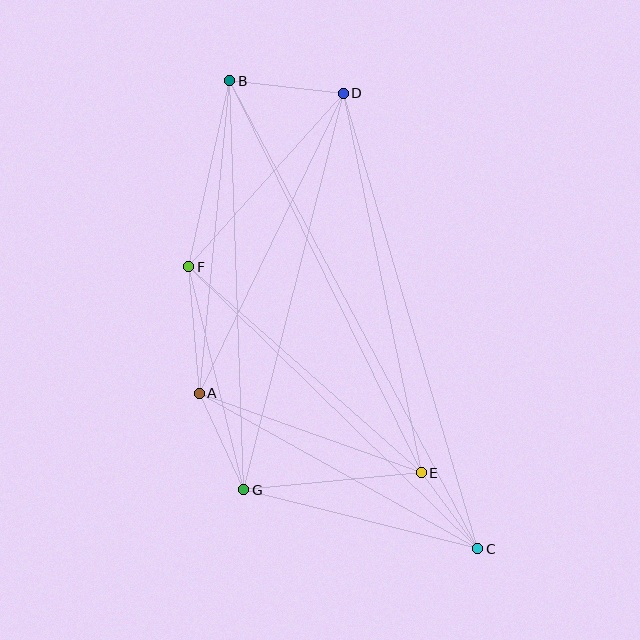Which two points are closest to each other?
Points C and E are closest to each other.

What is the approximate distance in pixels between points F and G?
The distance between F and G is approximately 229 pixels.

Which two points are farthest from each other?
Points B and C are farthest from each other.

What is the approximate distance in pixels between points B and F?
The distance between B and F is approximately 190 pixels.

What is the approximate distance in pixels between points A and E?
The distance between A and E is approximately 236 pixels.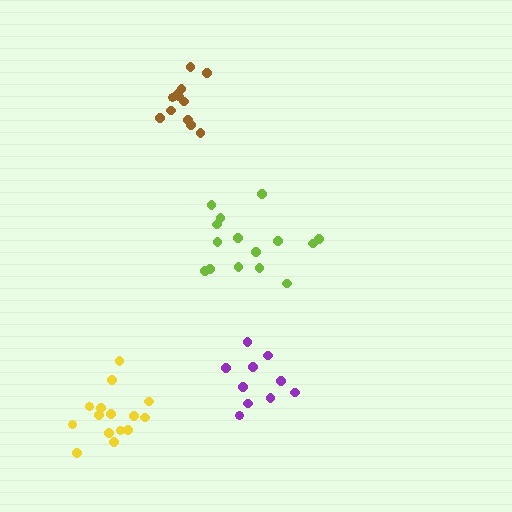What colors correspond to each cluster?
The clusters are colored: yellow, lime, purple, brown.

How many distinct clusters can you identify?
There are 4 distinct clusters.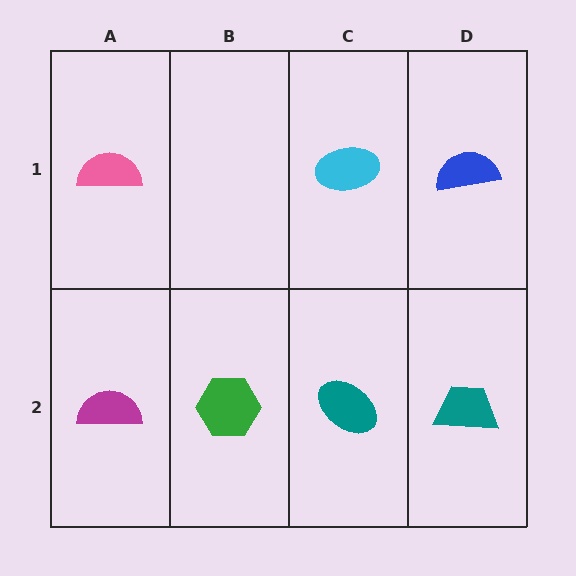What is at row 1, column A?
A pink semicircle.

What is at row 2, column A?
A magenta semicircle.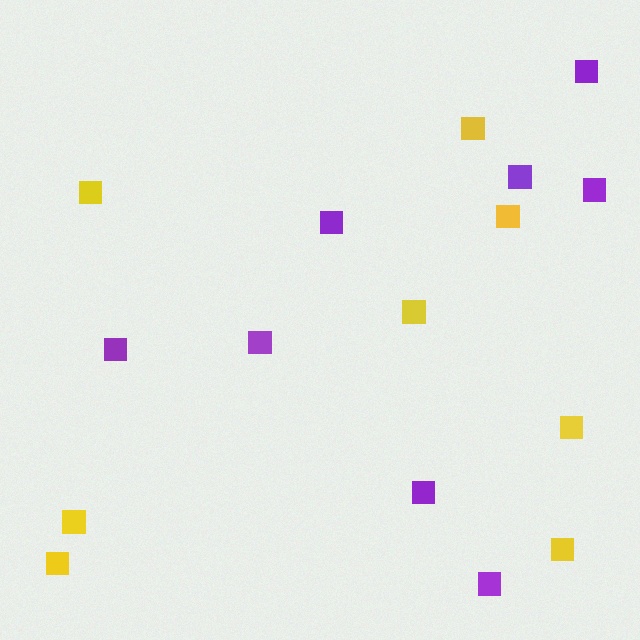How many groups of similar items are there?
There are 2 groups: one group of purple squares (8) and one group of yellow squares (8).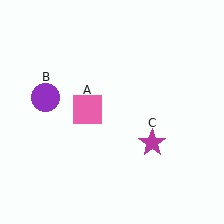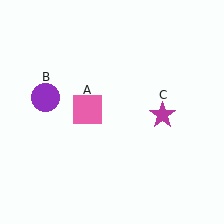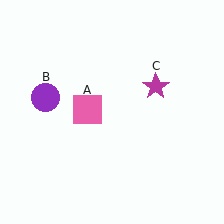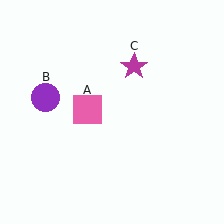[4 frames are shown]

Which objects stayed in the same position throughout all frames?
Pink square (object A) and purple circle (object B) remained stationary.